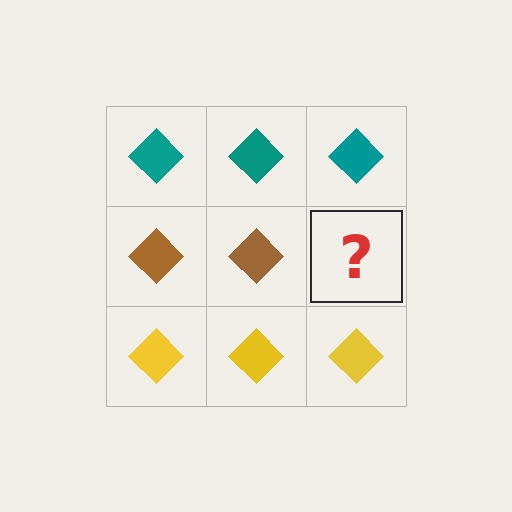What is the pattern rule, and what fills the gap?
The rule is that each row has a consistent color. The gap should be filled with a brown diamond.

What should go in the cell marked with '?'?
The missing cell should contain a brown diamond.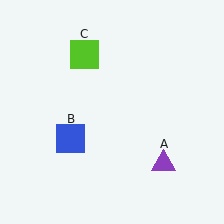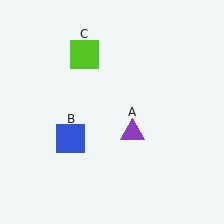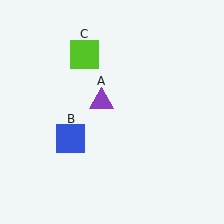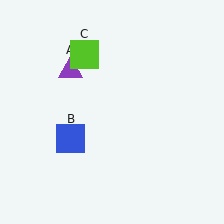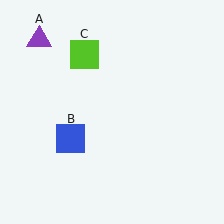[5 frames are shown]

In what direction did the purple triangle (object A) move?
The purple triangle (object A) moved up and to the left.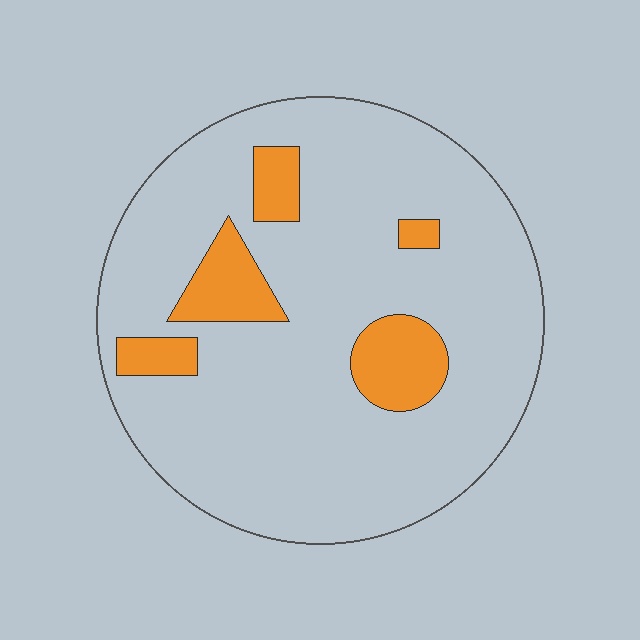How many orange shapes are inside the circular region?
5.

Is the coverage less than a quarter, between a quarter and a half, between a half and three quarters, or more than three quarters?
Less than a quarter.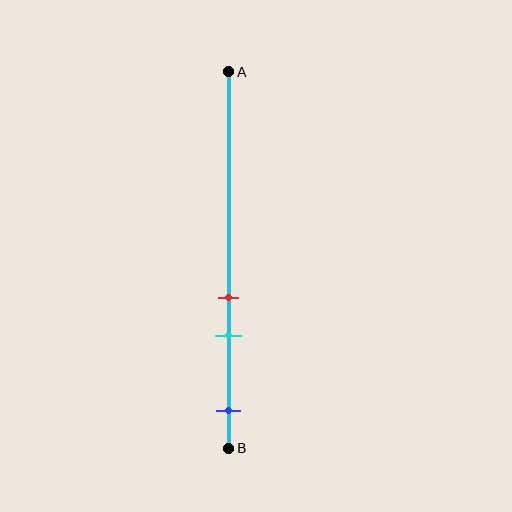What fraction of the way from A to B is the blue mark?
The blue mark is approximately 90% (0.9) of the way from A to B.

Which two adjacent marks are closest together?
The red and cyan marks are the closest adjacent pair.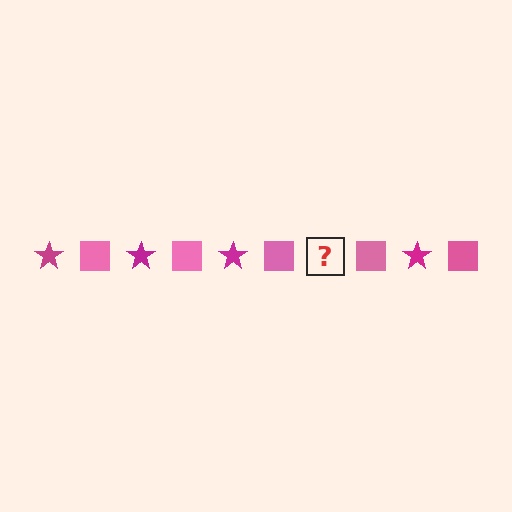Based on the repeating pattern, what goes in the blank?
The blank should be a magenta star.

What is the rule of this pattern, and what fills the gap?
The rule is that the pattern alternates between magenta star and pink square. The gap should be filled with a magenta star.